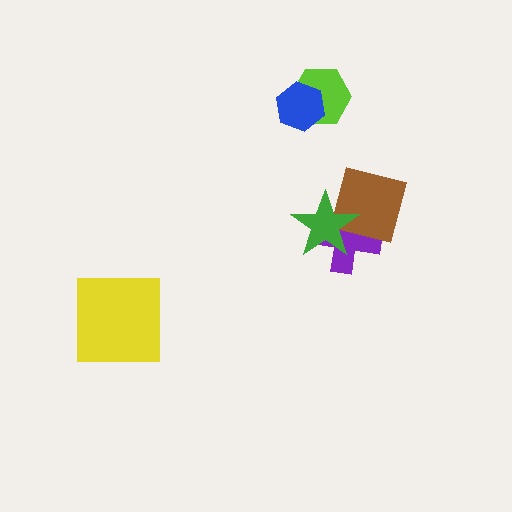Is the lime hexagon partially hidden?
Yes, it is partially covered by another shape.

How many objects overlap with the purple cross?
2 objects overlap with the purple cross.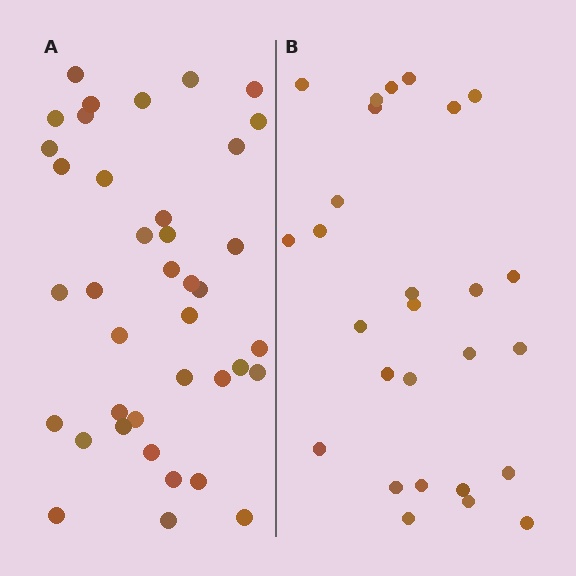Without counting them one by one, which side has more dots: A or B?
Region A (the left region) has more dots.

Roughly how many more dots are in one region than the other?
Region A has roughly 12 or so more dots than region B.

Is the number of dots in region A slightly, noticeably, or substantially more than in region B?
Region A has noticeably more, but not dramatically so. The ratio is roughly 1.4 to 1.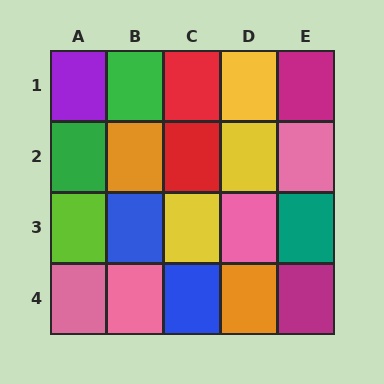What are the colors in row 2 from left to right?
Green, orange, red, yellow, pink.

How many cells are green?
2 cells are green.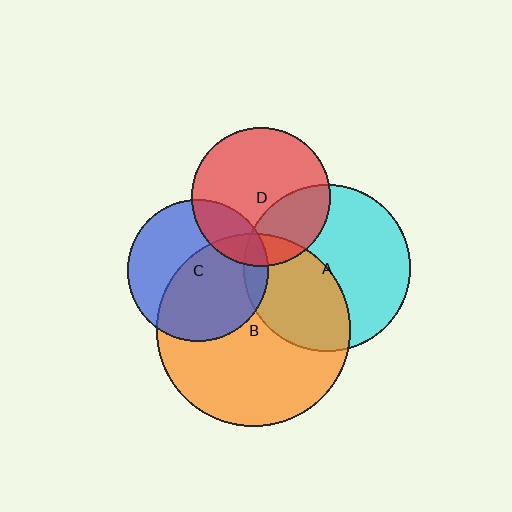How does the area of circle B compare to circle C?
Approximately 1.9 times.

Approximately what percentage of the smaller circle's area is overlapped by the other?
Approximately 40%.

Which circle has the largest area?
Circle B (orange).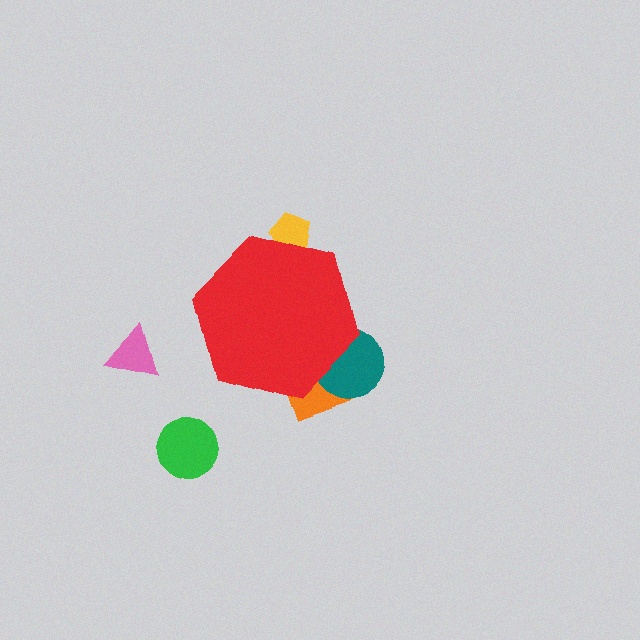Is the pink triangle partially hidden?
No, the pink triangle is fully visible.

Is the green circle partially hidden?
No, the green circle is fully visible.